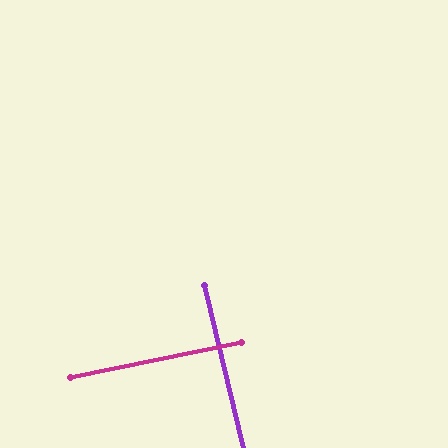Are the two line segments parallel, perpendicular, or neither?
Perpendicular — they meet at approximately 88°.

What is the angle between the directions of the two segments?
Approximately 88 degrees.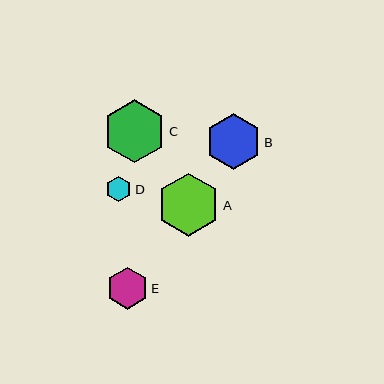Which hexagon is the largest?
Hexagon C is the largest with a size of approximately 63 pixels.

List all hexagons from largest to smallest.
From largest to smallest: C, A, B, E, D.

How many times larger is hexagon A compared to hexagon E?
Hexagon A is approximately 1.5 times the size of hexagon E.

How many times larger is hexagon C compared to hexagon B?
Hexagon C is approximately 1.1 times the size of hexagon B.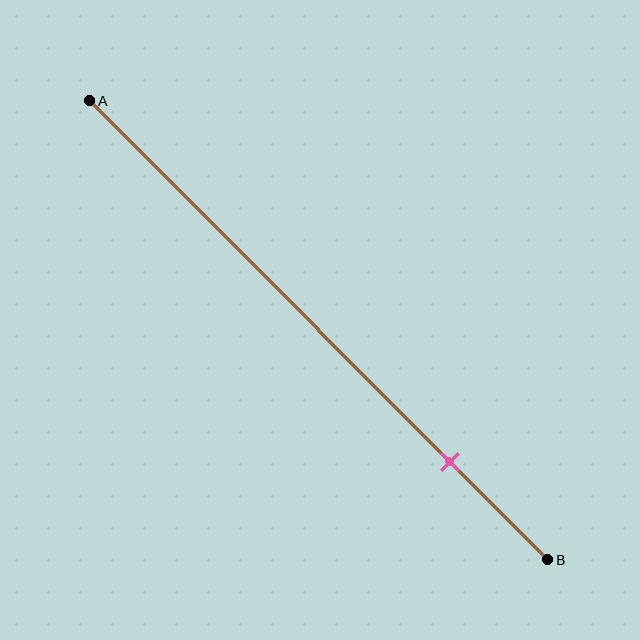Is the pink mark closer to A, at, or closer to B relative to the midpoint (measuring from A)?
The pink mark is closer to point B than the midpoint of segment AB.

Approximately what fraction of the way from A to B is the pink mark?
The pink mark is approximately 80% of the way from A to B.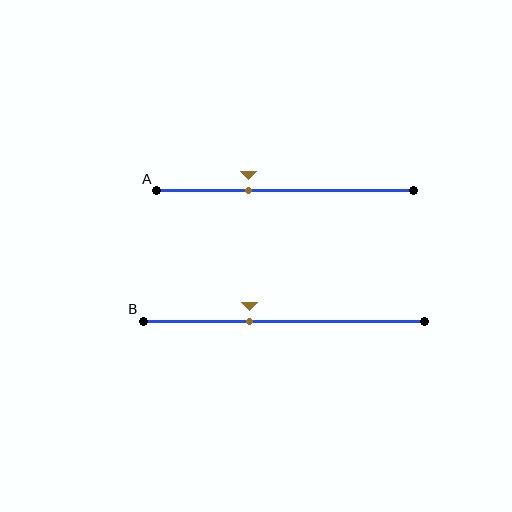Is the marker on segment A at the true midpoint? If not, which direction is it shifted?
No, the marker on segment A is shifted to the left by about 14% of the segment length.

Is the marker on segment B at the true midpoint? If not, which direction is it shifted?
No, the marker on segment B is shifted to the left by about 12% of the segment length.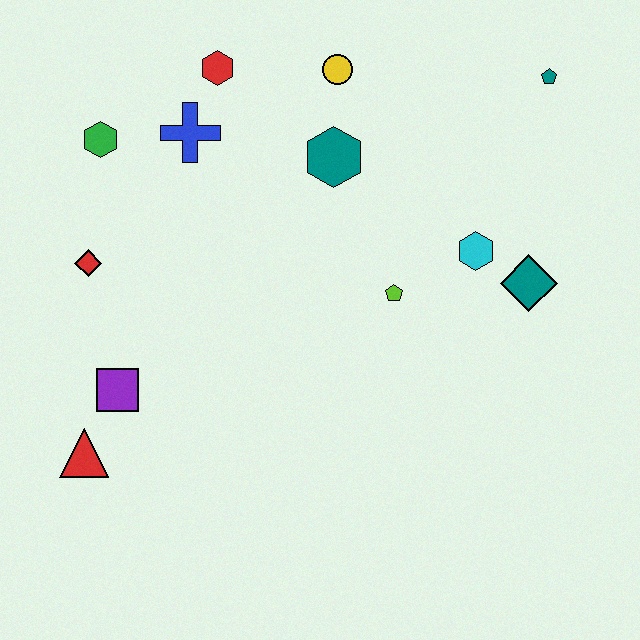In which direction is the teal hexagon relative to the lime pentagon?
The teal hexagon is above the lime pentagon.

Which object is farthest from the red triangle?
The teal pentagon is farthest from the red triangle.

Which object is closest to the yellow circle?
The teal hexagon is closest to the yellow circle.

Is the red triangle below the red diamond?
Yes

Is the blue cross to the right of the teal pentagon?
No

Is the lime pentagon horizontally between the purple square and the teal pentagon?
Yes